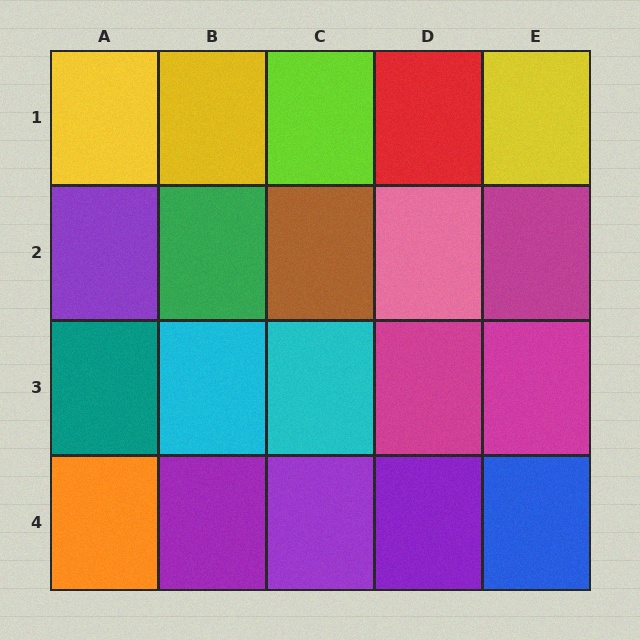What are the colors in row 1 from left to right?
Yellow, yellow, lime, red, yellow.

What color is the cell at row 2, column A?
Purple.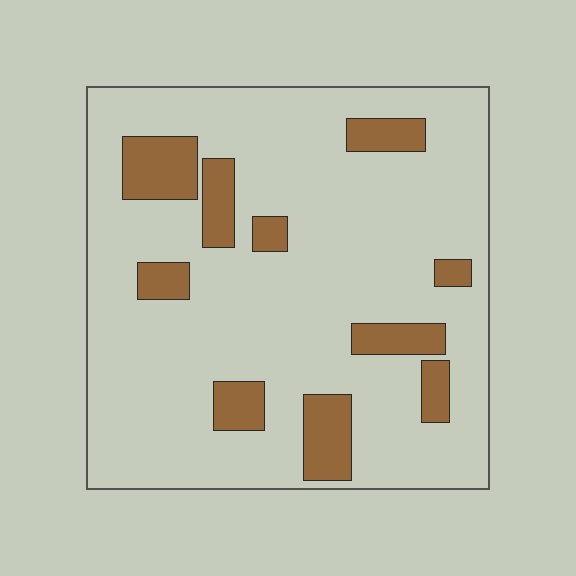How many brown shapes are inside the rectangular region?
10.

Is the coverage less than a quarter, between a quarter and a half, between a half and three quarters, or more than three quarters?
Less than a quarter.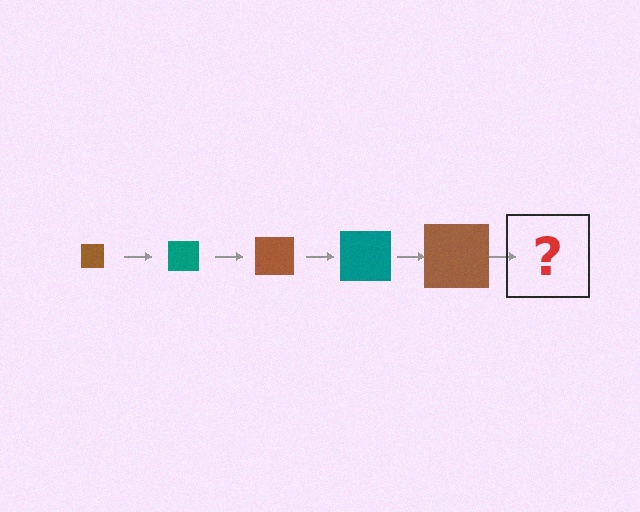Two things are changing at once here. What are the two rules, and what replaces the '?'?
The two rules are that the square grows larger each step and the color cycles through brown and teal. The '?' should be a teal square, larger than the previous one.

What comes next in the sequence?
The next element should be a teal square, larger than the previous one.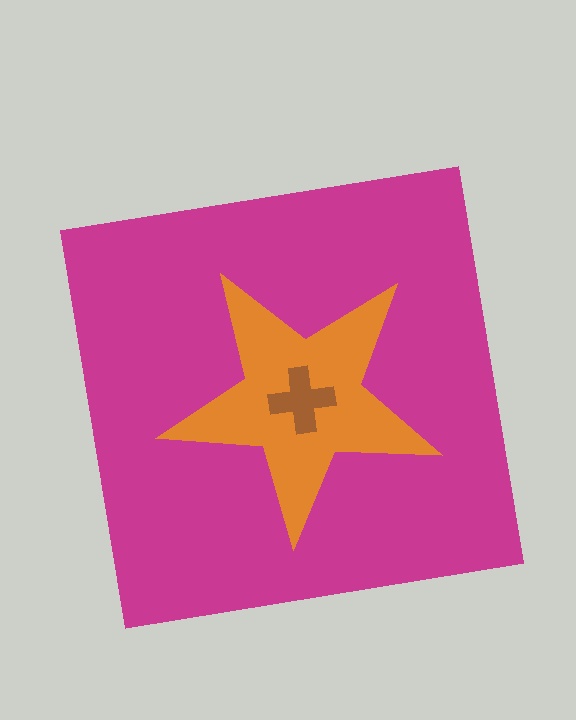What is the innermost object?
The brown cross.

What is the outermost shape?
The magenta square.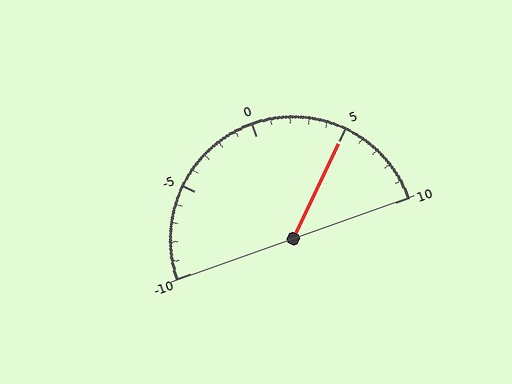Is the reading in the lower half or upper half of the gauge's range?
The reading is in the upper half of the range (-10 to 10).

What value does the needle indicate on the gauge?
The needle indicates approximately 5.